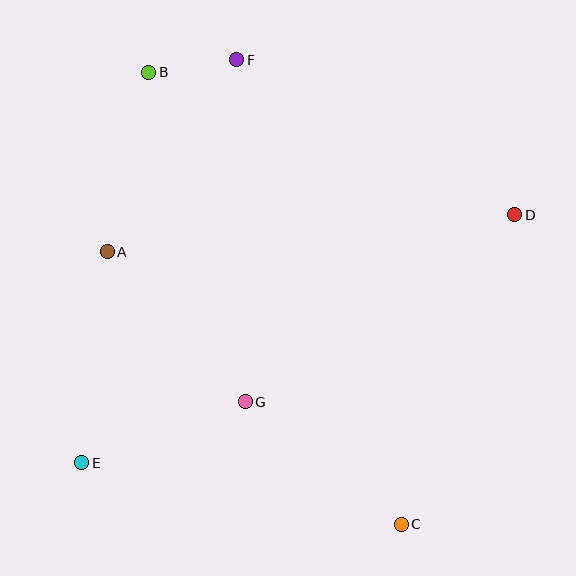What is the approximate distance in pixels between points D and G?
The distance between D and G is approximately 328 pixels.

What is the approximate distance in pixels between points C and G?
The distance between C and G is approximately 198 pixels.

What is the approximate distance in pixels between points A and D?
The distance between A and D is approximately 409 pixels.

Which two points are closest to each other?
Points B and F are closest to each other.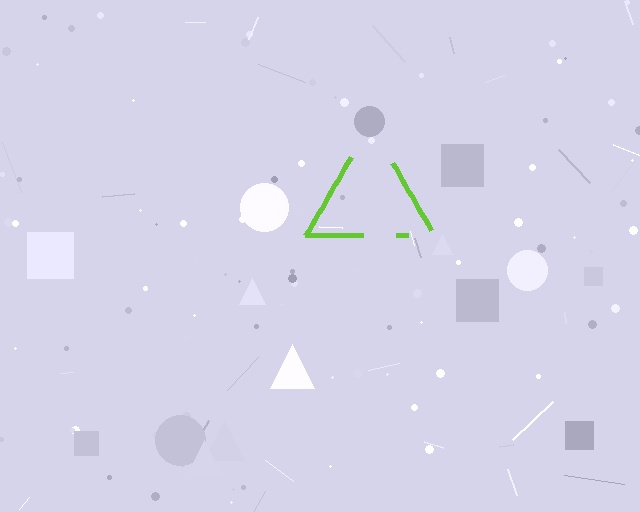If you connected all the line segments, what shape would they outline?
They would outline a triangle.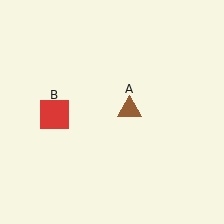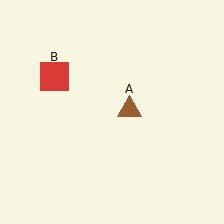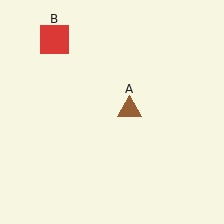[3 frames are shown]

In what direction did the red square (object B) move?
The red square (object B) moved up.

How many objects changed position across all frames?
1 object changed position: red square (object B).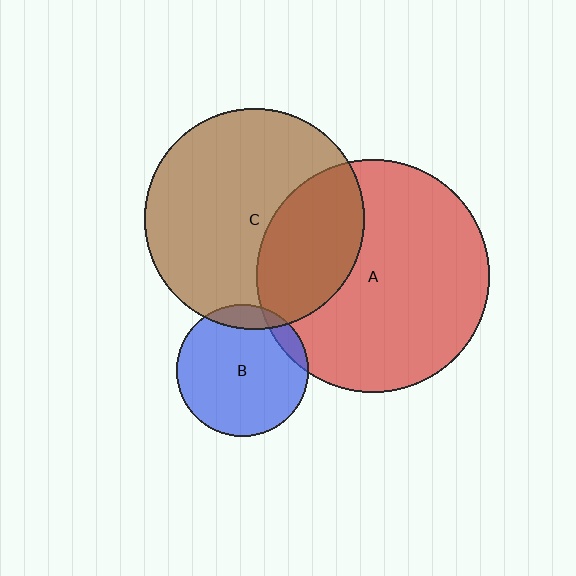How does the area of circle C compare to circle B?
Approximately 2.8 times.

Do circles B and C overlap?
Yes.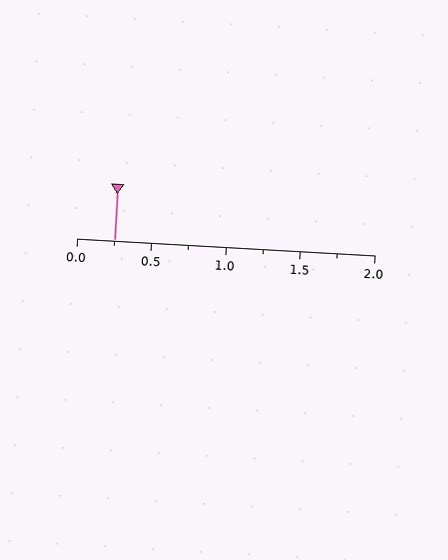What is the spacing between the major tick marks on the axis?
The major ticks are spaced 0.5 apart.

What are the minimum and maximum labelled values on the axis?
The axis runs from 0.0 to 2.0.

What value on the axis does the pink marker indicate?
The marker indicates approximately 0.25.